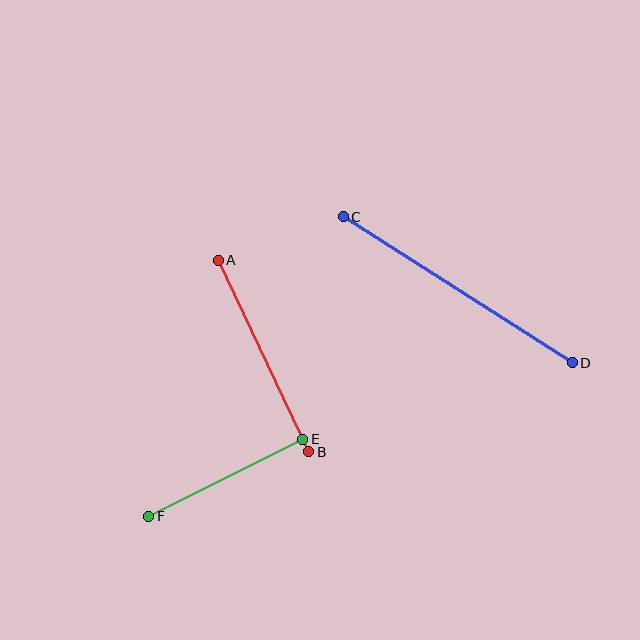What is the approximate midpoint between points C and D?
The midpoint is at approximately (458, 290) pixels.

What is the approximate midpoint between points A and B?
The midpoint is at approximately (263, 356) pixels.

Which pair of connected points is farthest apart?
Points C and D are farthest apart.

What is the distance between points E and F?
The distance is approximately 172 pixels.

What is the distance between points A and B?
The distance is approximately 212 pixels.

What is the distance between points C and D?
The distance is approximately 272 pixels.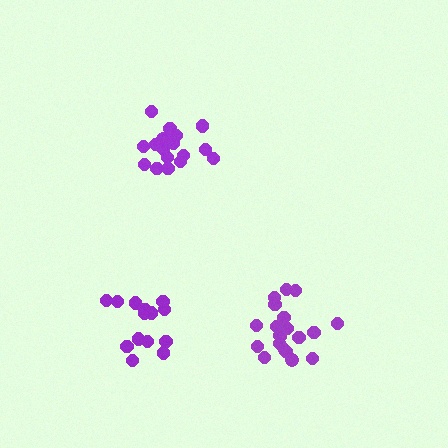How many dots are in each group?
Group 1: 20 dots, Group 2: 20 dots, Group 3: 14 dots (54 total).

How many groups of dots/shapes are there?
There are 3 groups.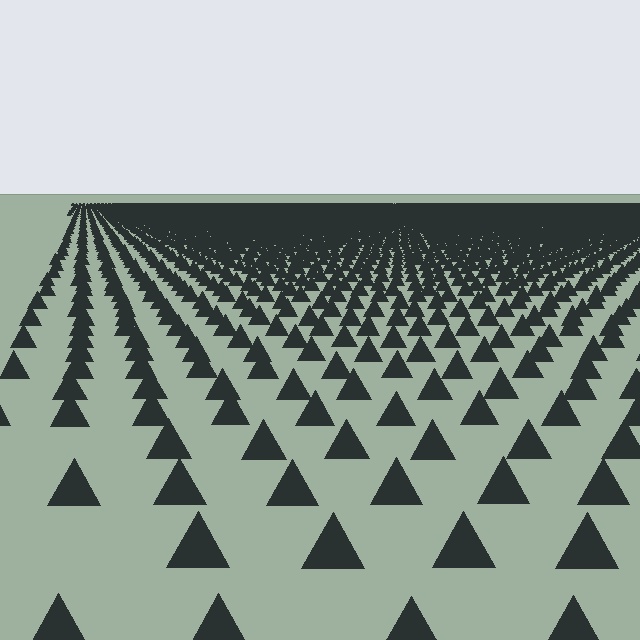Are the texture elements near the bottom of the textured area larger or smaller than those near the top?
Larger. Near the bottom, elements are closer to the viewer and appear at a bigger on-screen size.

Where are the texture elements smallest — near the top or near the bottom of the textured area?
Near the top.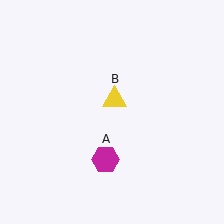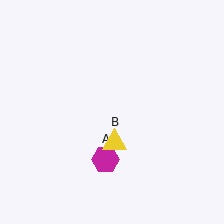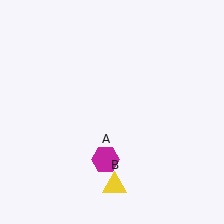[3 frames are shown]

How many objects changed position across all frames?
1 object changed position: yellow triangle (object B).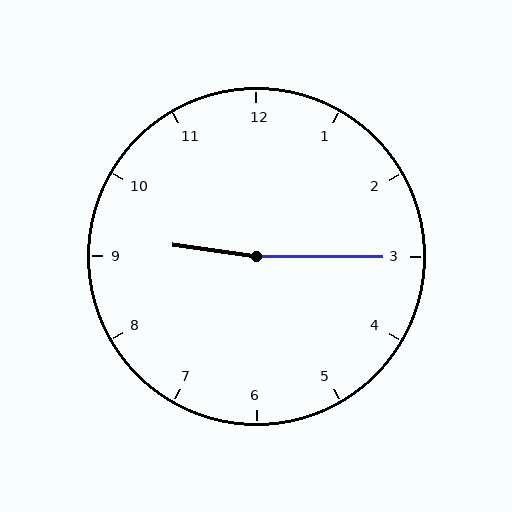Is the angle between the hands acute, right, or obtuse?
It is obtuse.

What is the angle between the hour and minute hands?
Approximately 172 degrees.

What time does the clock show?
9:15.